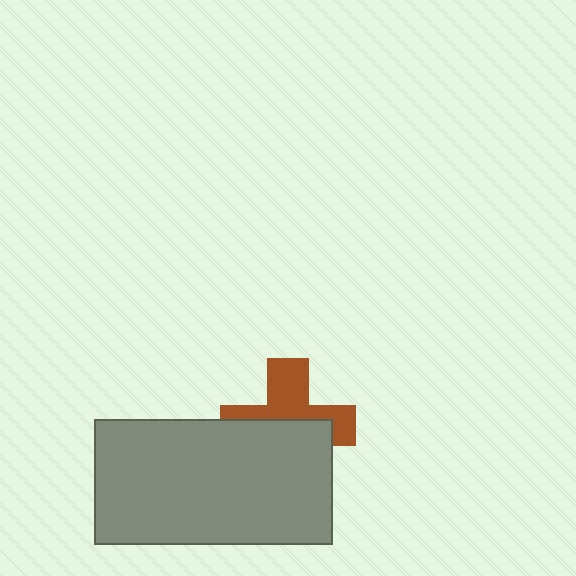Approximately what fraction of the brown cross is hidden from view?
Roughly 53% of the brown cross is hidden behind the gray rectangle.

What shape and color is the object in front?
The object in front is a gray rectangle.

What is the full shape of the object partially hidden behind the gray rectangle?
The partially hidden object is a brown cross.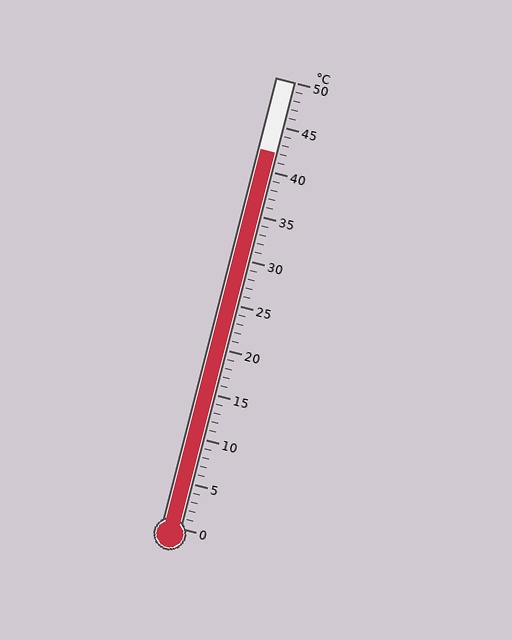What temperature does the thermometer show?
The thermometer shows approximately 42°C.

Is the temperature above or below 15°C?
The temperature is above 15°C.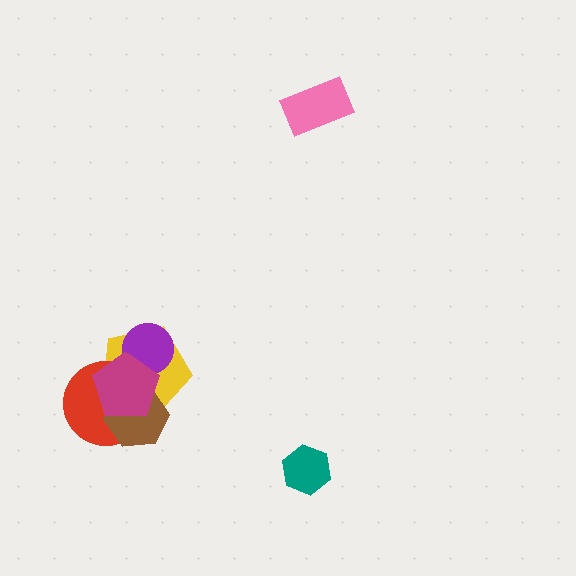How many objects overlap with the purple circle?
2 objects overlap with the purple circle.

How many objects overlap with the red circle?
3 objects overlap with the red circle.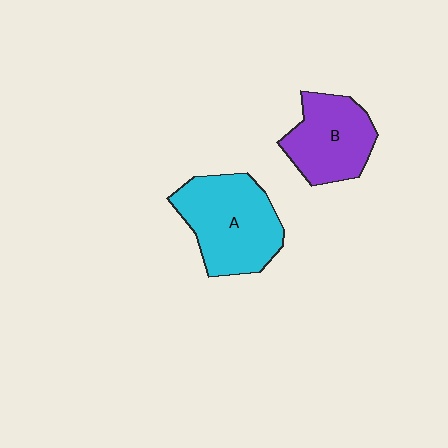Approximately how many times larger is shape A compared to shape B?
Approximately 1.3 times.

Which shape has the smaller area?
Shape B (purple).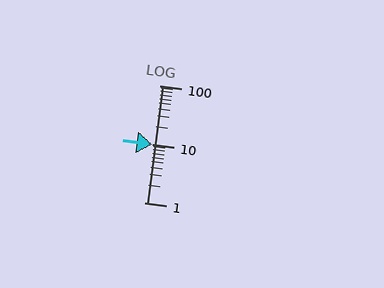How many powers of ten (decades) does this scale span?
The scale spans 2 decades, from 1 to 100.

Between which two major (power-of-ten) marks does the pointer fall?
The pointer is between 10 and 100.